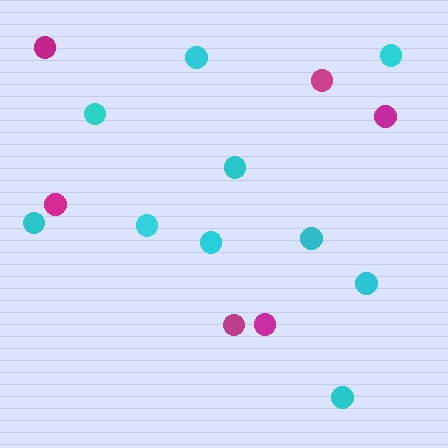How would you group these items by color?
There are 2 groups: one group of cyan circles (10) and one group of magenta circles (6).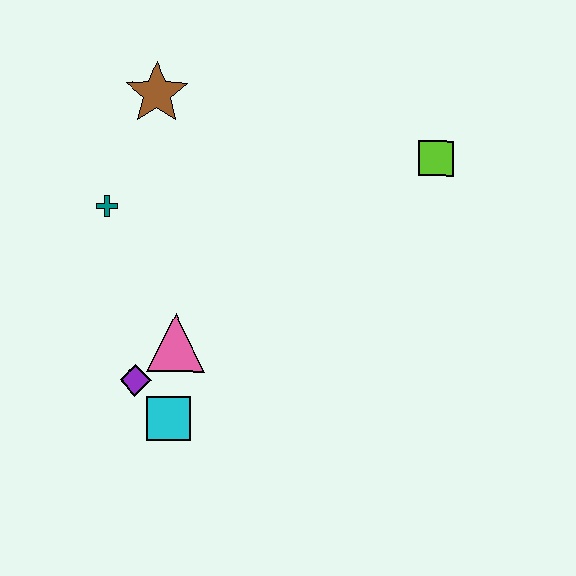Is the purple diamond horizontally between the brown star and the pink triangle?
No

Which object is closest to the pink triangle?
The purple diamond is closest to the pink triangle.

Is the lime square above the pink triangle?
Yes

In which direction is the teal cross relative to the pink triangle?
The teal cross is above the pink triangle.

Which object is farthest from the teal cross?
The lime square is farthest from the teal cross.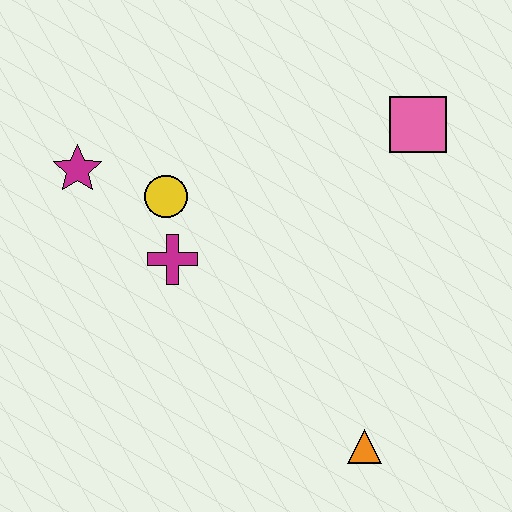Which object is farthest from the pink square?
The magenta star is farthest from the pink square.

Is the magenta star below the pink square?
Yes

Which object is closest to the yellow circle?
The magenta cross is closest to the yellow circle.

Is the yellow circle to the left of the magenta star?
No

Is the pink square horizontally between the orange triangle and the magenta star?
No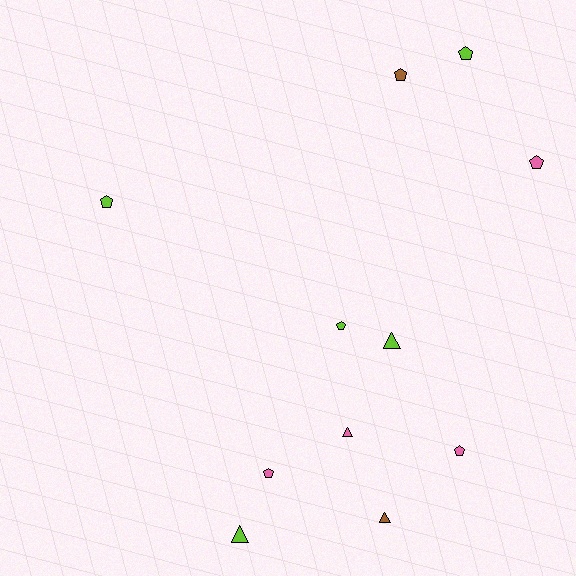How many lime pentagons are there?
There are 3 lime pentagons.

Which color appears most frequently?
Lime, with 5 objects.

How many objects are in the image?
There are 11 objects.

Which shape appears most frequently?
Pentagon, with 7 objects.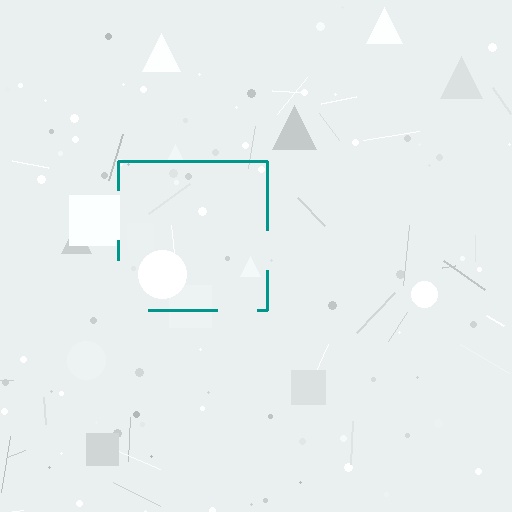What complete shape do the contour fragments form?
The contour fragments form a square.